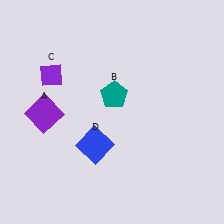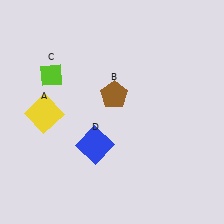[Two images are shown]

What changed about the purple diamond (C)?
In Image 1, C is purple. In Image 2, it changed to lime.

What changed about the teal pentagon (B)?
In Image 1, B is teal. In Image 2, it changed to brown.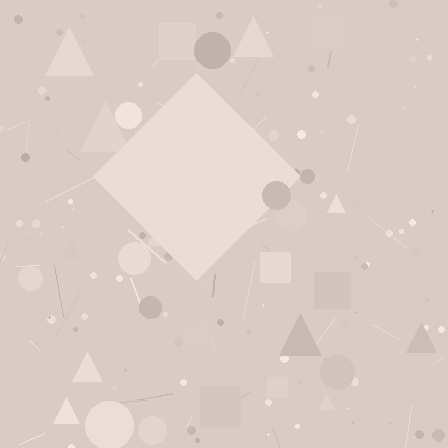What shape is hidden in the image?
A diamond is hidden in the image.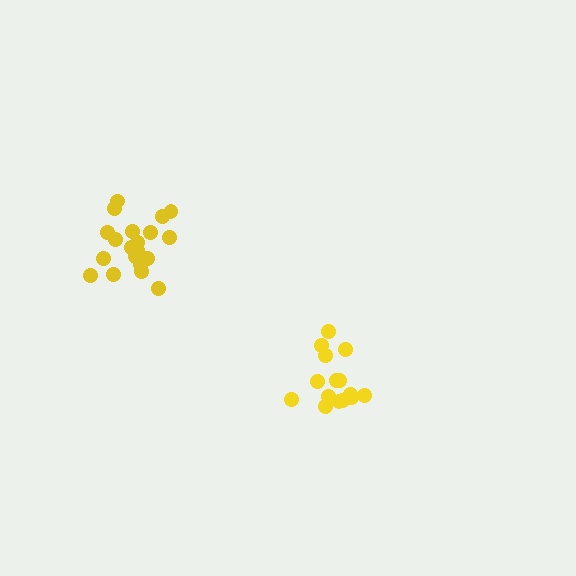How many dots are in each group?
Group 1: 16 dots, Group 2: 20 dots (36 total).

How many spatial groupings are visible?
There are 2 spatial groupings.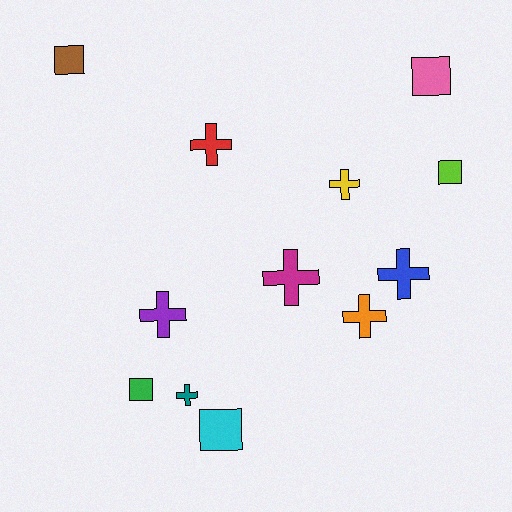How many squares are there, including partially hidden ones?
There are 5 squares.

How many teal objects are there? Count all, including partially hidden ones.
There is 1 teal object.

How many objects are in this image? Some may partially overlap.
There are 12 objects.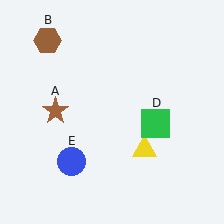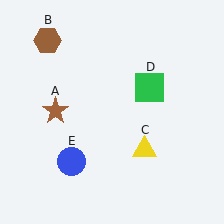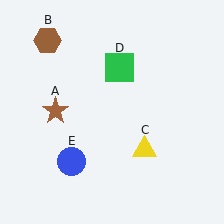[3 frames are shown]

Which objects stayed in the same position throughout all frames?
Brown star (object A) and brown hexagon (object B) and yellow triangle (object C) and blue circle (object E) remained stationary.